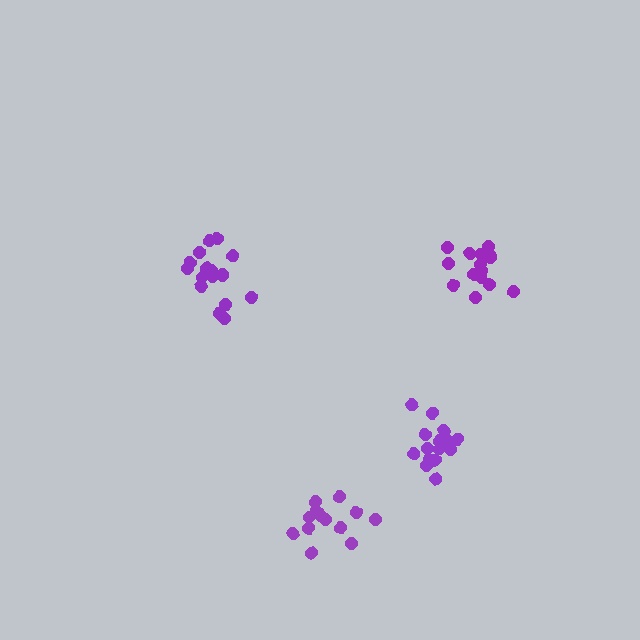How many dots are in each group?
Group 1: 16 dots, Group 2: 15 dots, Group 3: 14 dots, Group 4: 15 dots (60 total).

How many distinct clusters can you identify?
There are 4 distinct clusters.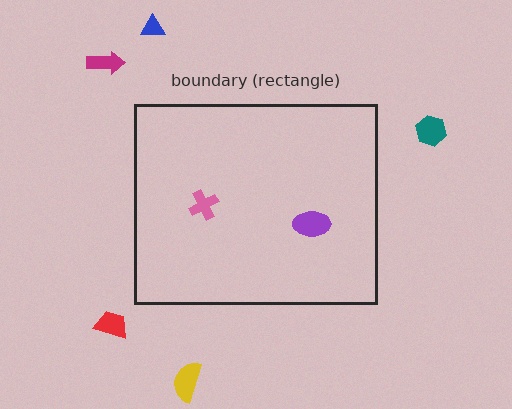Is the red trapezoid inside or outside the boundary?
Outside.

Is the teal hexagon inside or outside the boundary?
Outside.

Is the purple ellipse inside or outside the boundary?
Inside.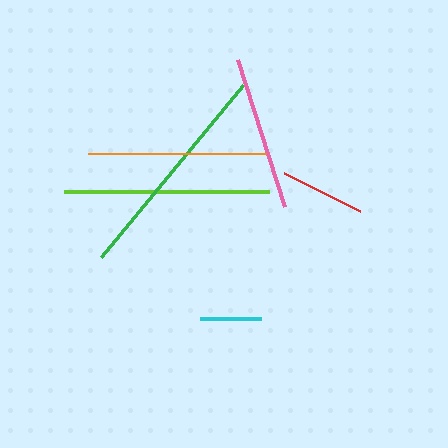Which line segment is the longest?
The green line is the longest at approximately 222 pixels.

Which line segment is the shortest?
The cyan line is the shortest at approximately 60 pixels.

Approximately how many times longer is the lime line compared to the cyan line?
The lime line is approximately 3.4 times the length of the cyan line.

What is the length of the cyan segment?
The cyan segment is approximately 60 pixels long.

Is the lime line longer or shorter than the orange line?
The lime line is longer than the orange line.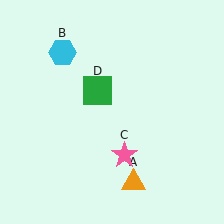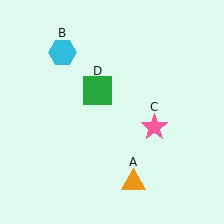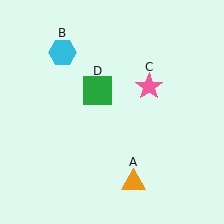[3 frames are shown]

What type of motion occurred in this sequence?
The pink star (object C) rotated counterclockwise around the center of the scene.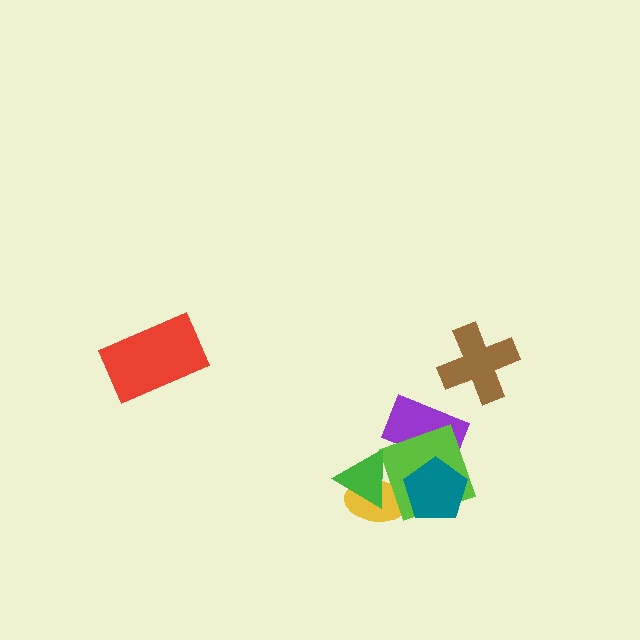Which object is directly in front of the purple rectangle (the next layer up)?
The lime square is directly in front of the purple rectangle.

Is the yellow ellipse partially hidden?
Yes, it is partially covered by another shape.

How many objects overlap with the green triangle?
2 objects overlap with the green triangle.